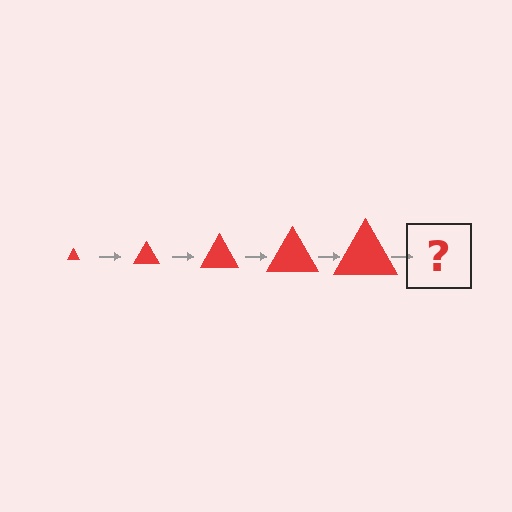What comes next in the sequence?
The next element should be a red triangle, larger than the previous one.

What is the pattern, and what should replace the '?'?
The pattern is that the triangle gets progressively larger each step. The '?' should be a red triangle, larger than the previous one.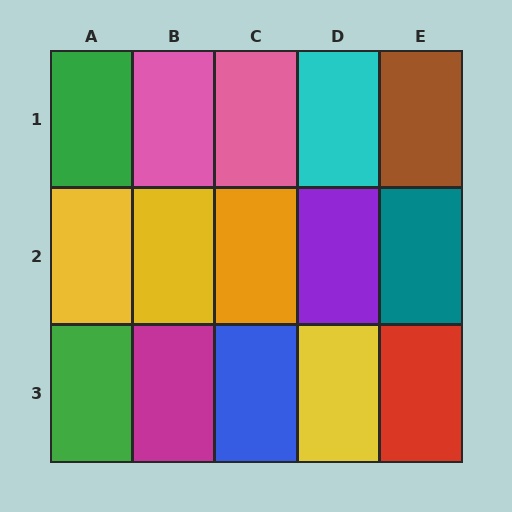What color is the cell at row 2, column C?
Orange.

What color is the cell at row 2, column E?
Teal.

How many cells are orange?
1 cell is orange.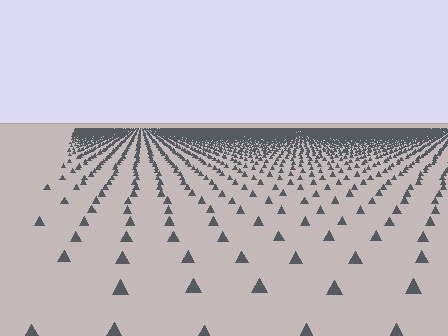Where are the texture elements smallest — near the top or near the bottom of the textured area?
Near the top.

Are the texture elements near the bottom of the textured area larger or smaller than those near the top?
Larger. Near the bottom, elements are closer to the viewer and appear at a bigger on-screen size.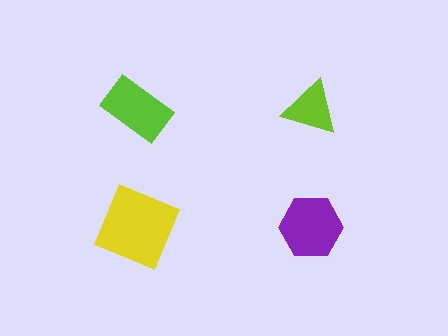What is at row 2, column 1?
A yellow square.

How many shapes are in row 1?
2 shapes.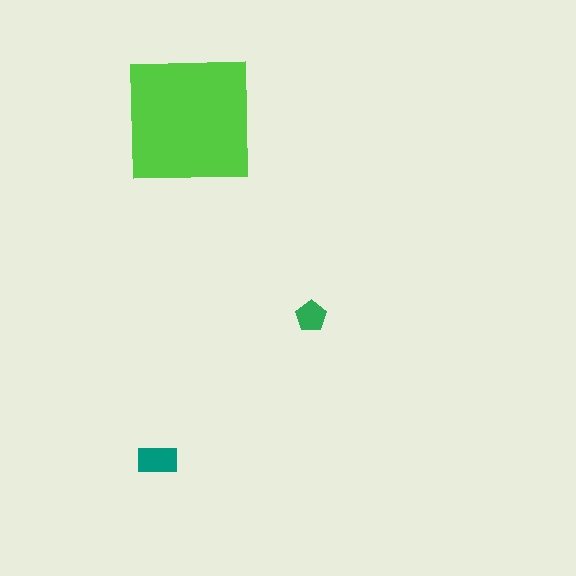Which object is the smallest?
The green pentagon.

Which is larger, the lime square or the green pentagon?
The lime square.